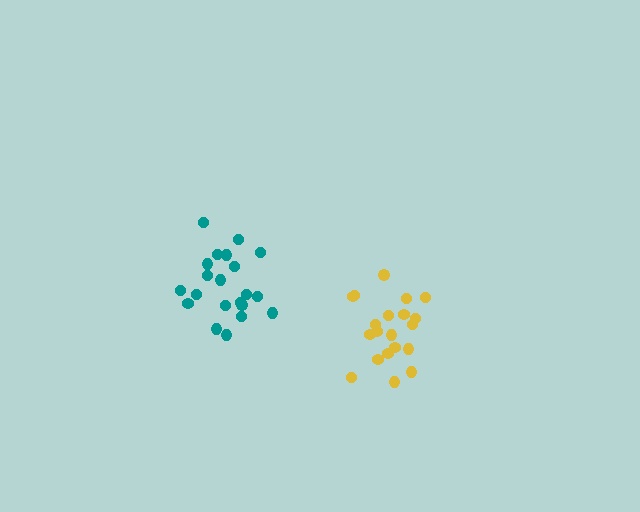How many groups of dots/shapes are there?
There are 2 groups.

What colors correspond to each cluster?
The clusters are colored: yellow, teal.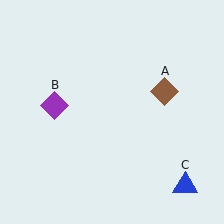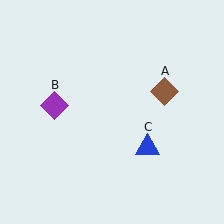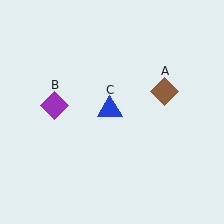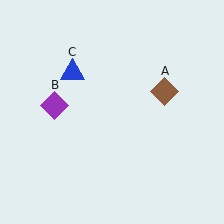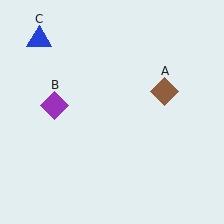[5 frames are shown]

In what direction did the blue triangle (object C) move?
The blue triangle (object C) moved up and to the left.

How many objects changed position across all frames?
1 object changed position: blue triangle (object C).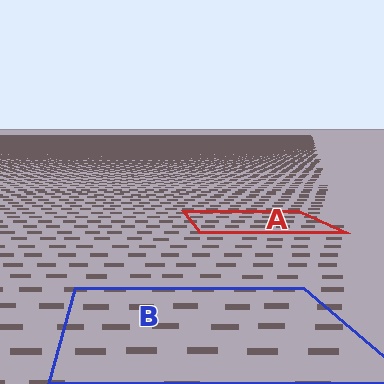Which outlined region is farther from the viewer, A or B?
Region A is farther from the viewer — the texture elements inside it appear smaller and more densely packed.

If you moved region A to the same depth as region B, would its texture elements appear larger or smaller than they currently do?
They would appear larger. At a closer depth, the same texture elements are projected at a bigger on-screen size.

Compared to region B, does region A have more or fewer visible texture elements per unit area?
Region A has more texture elements per unit area — they are packed more densely because it is farther away.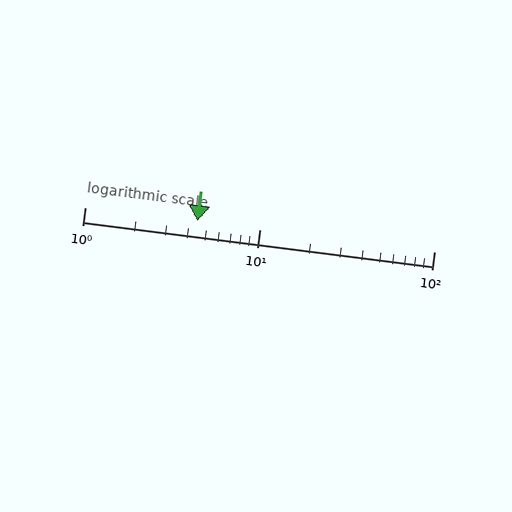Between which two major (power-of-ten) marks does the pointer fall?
The pointer is between 1 and 10.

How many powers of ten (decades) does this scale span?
The scale spans 2 decades, from 1 to 100.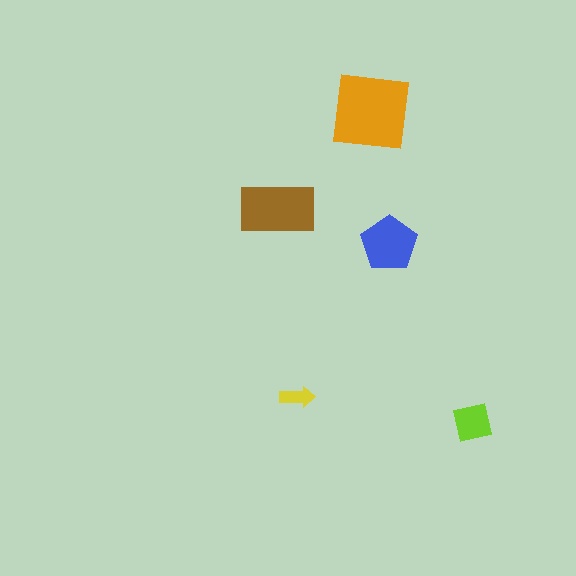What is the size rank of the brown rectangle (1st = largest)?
2nd.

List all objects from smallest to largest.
The yellow arrow, the lime square, the blue pentagon, the brown rectangle, the orange square.